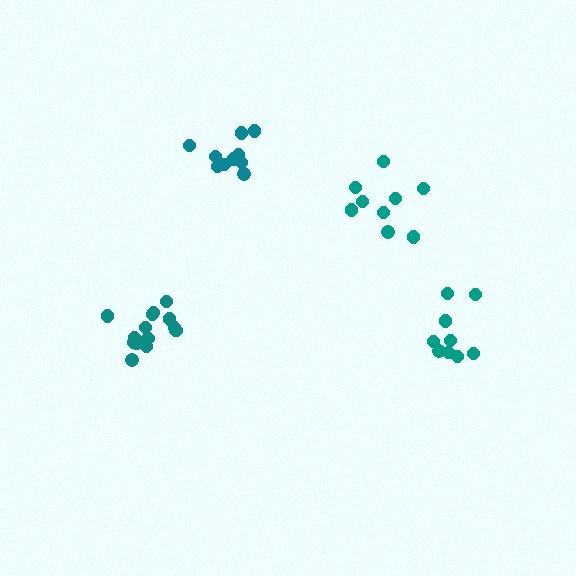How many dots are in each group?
Group 1: 14 dots, Group 2: 9 dots, Group 3: 9 dots, Group 4: 10 dots (42 total).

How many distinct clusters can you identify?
There are 4 distinct clusters.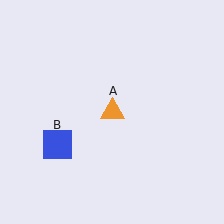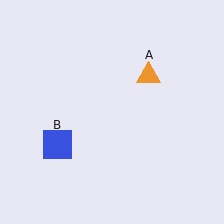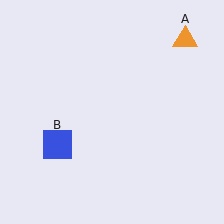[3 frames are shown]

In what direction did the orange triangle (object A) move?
The orange triangle (object A) moved up and to the right.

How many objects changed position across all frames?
1 object changed position: orange triangle (object A).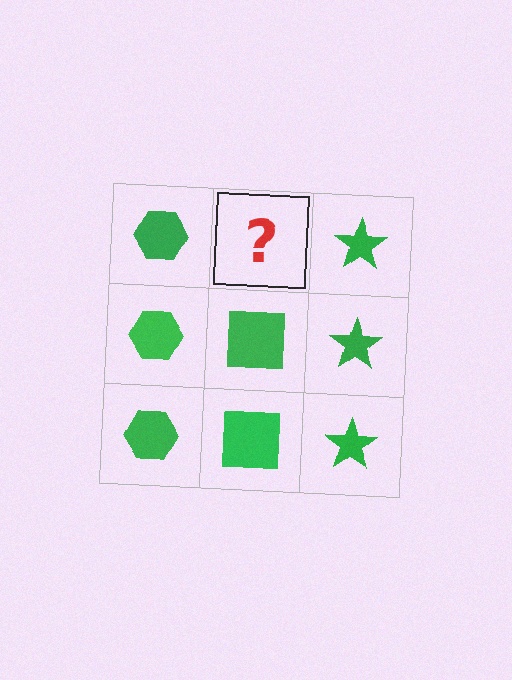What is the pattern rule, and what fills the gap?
The rule is that each column has a consistent shape. The gap should be filled with a green square.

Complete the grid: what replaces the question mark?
The question mark should be replaced with a green square.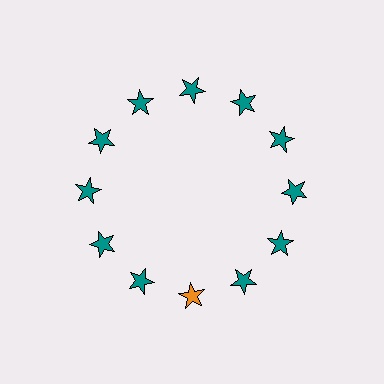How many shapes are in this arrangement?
There are 12 shapes arranged in a ring pattern.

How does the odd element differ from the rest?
It has a different color: orange instead of teal.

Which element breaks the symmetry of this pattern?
The orange star at roughly the 6 o'clock position breaks the symmetry. All other shapes are teal stars.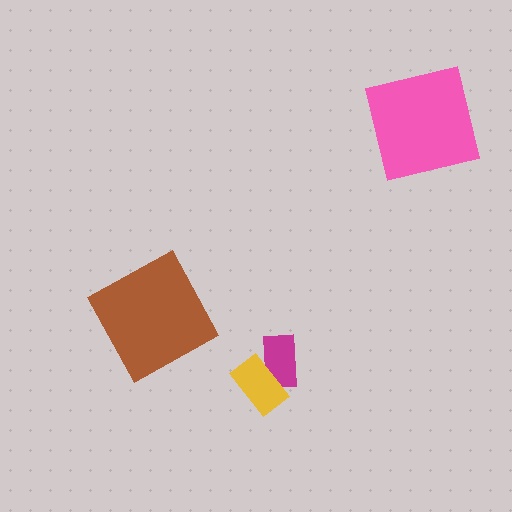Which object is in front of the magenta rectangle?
The yellow rectangle is in front of the magenta rectangle.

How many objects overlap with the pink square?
0 objects overlap with the pink square.